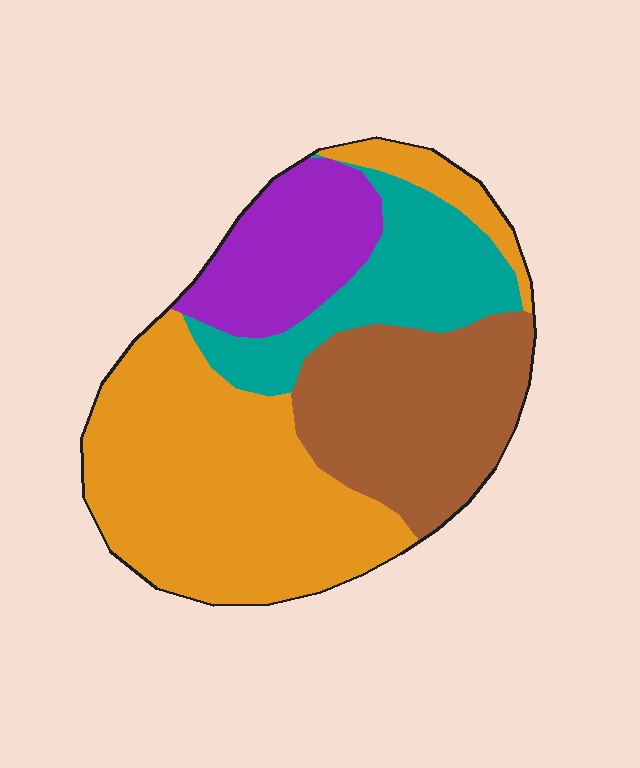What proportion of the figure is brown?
Brown covers about 25% of the figure.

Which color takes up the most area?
Orange, at roughly 45%.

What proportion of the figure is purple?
Purple takes up about one sixth (1/6) of the figure.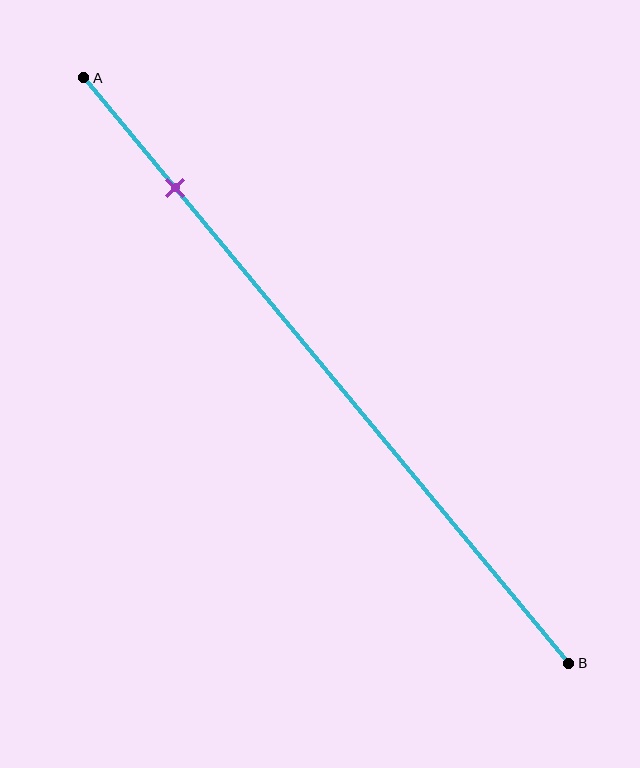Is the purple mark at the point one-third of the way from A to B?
No, the mark is at about 20% from A, not at the 33% one-third point.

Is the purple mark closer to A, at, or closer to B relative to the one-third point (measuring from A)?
The purple mark is closer to point A than the one-third point of segment AB.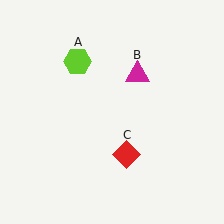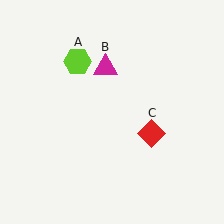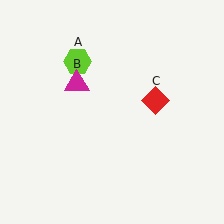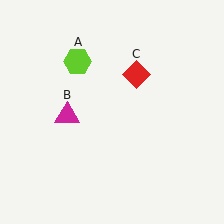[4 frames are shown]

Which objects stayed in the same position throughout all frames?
Lime hexagon (object A) remained stationary.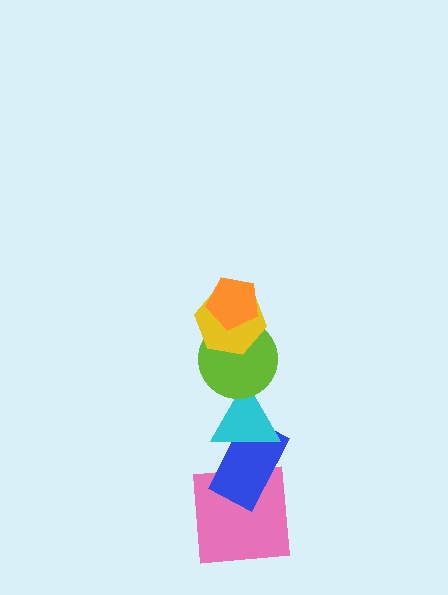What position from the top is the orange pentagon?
The orange pentagon is 1st from the top.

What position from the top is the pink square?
The pink square is 6th from the top.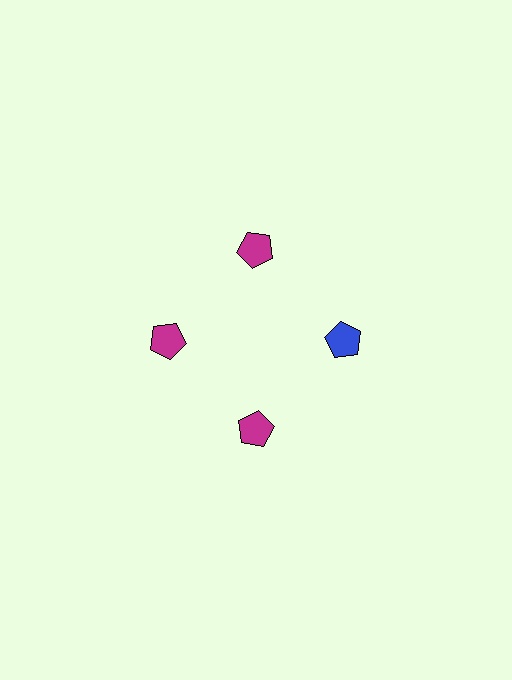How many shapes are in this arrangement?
There are 4 shapes arranged in a ring pattern.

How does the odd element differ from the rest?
It has a different color: blue instead of magenta.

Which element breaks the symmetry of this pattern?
The blue pentagon at roughly the 3 o'clock position breaks the symmetry. All other shapes are magenta pentagons.